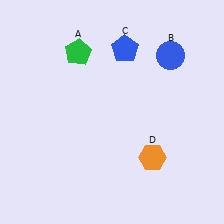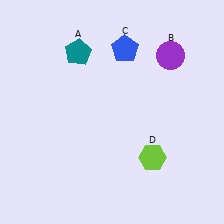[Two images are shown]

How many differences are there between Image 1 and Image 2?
There are 3 differences between the two images.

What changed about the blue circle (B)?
In Image 1, B is blue. In Image 2, it changed to purple.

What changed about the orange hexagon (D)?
In Image 1, D is orange. In Image 2, it changed to lime.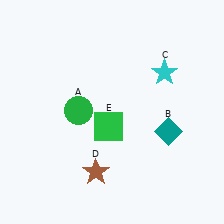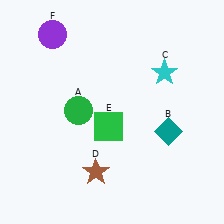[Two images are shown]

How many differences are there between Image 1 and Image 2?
There is 1 difference between the two images.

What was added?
A purple circle (F) was added in Image 2.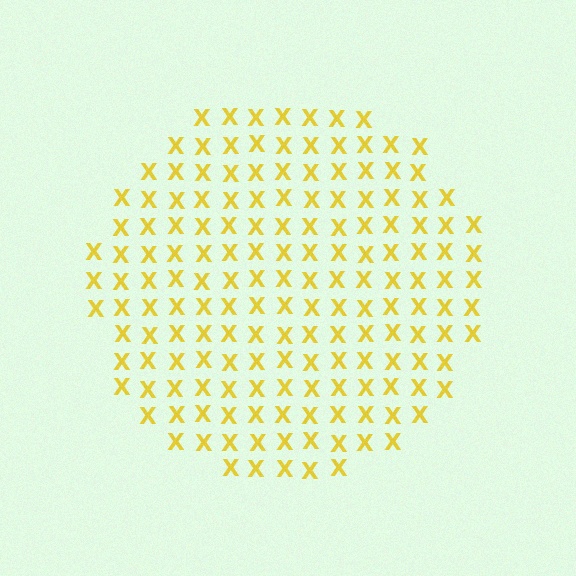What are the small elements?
The small elements are letter X's.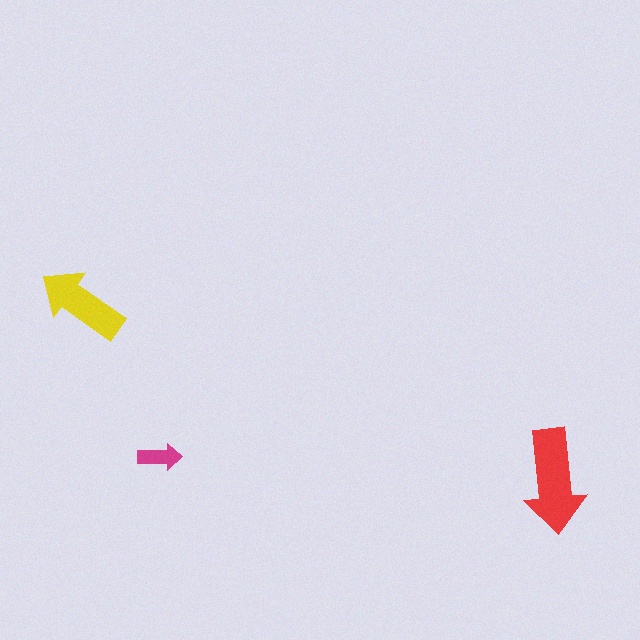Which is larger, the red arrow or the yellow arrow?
The red one.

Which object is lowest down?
The red arrow is bottommost.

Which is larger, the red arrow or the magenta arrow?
The red one.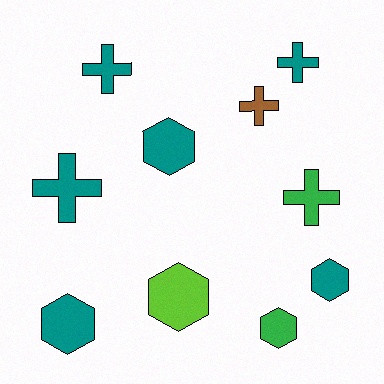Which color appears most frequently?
Teal, with 6 objects.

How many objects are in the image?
There are 10 objects.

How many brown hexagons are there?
There are no brown hexagons.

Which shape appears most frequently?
Hexagon, with 5 objects.